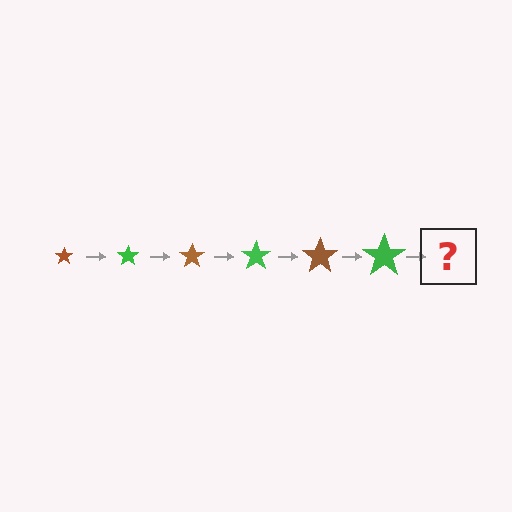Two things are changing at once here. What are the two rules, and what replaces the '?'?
The two rules are that the star grows larger each step and the color cycles through brown and green. The '?' should be a brown star, larger than the previous one.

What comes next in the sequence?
The next element should be a brown star, larger than the previous one.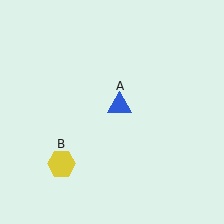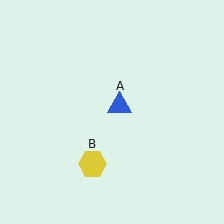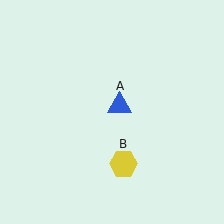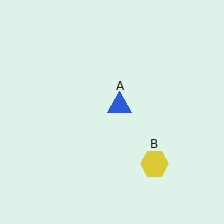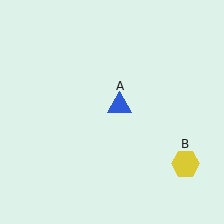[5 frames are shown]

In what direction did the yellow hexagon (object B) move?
The yellow hexagon (object B) moved right.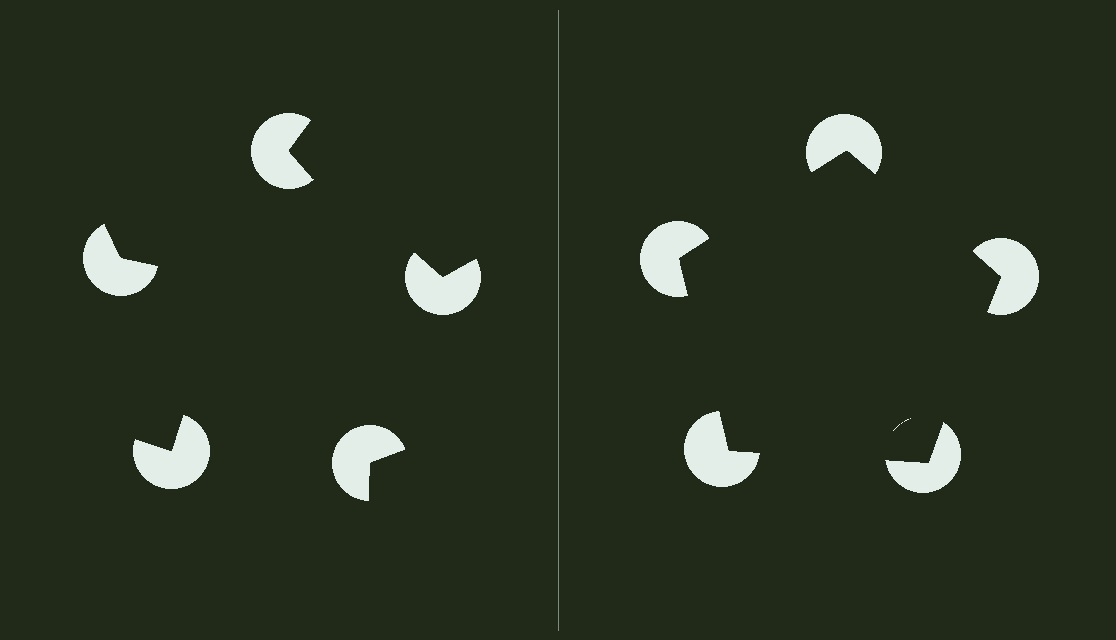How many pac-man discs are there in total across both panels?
10 — 5 on each side.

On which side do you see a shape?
An illusory pentagon appears on the right side. On the left side the wedge cuts are rotated, so no coherent shape forms.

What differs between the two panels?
The pac-man discs are positioned identically on both sides; only the wedge orientations differ. On the right they align to a pentagon; on the left they are misaligned.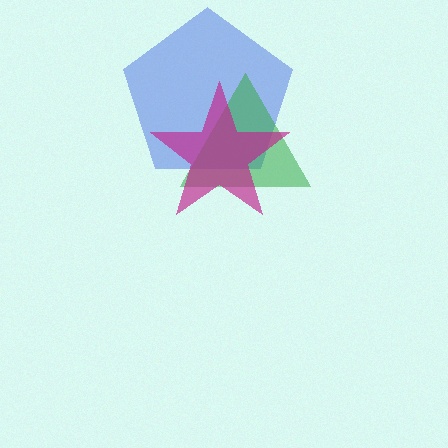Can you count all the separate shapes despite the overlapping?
Yes, there are 3 separate shapes.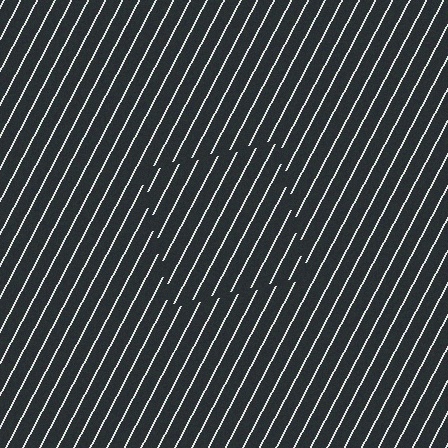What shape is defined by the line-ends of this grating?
An illusory square. The interior of the shape contains the same grating, shifted by half a period — the contour is defined by the phase discontinuity where line-ends from the inner and outer gratings abut.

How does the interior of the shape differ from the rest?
The interior of the shape contains the same grating, shifted by half a period — the contour is defined by the phase discontinuity where line-ends from the inner and outer gratings abut.